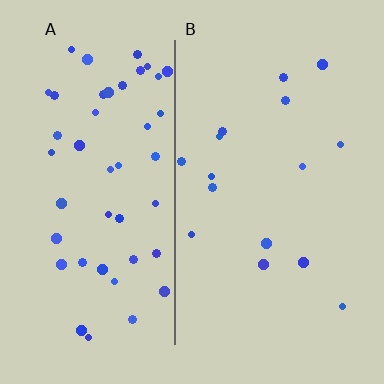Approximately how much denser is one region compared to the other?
Approximately 3.0× — region A over region B.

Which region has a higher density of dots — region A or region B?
A (the left).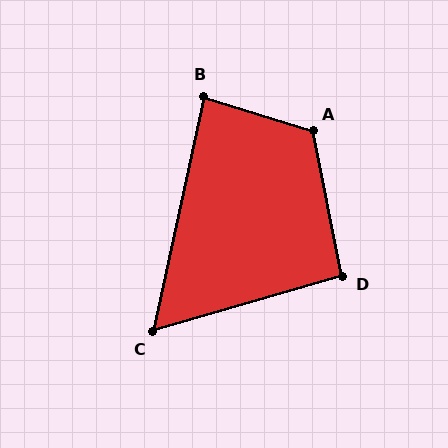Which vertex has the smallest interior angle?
C, at approximately 62 degrees.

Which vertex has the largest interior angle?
A, at approximately 118 degrees.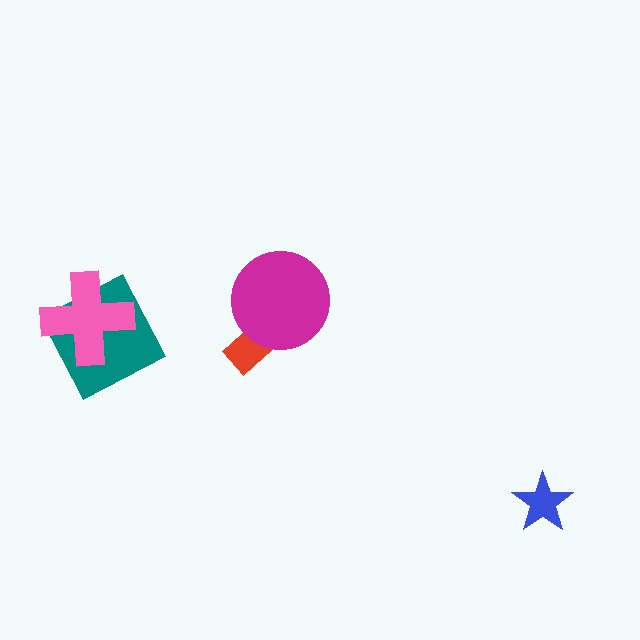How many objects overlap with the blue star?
0 objects overlap with the blue star.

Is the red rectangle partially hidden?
Yes, it is partially covered by another shape.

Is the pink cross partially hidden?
No, no other shape covers it.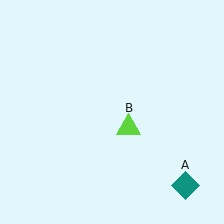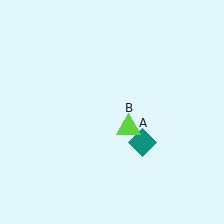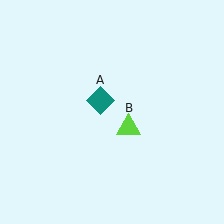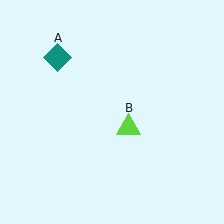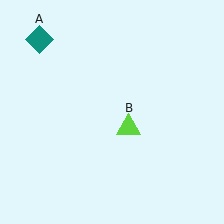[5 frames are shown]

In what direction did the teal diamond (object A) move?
The teal diamond (object A) moved up and to the left.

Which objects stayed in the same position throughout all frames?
Lime triangle (object B) remained stationary.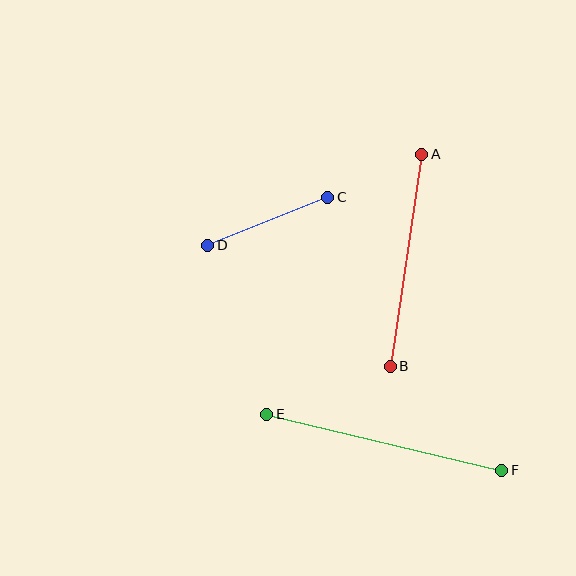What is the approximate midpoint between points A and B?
The midpoint is at approximately (406, 260) pixels.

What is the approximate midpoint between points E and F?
The midpoint is at approximately (384, 442) pixels.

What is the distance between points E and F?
The distance is approximately 242 pixels.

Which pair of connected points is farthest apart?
Points E and F are farthest apart.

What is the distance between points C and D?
The distance is approximately 129 pixels.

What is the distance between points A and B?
The distance is approximately 214 pixels.